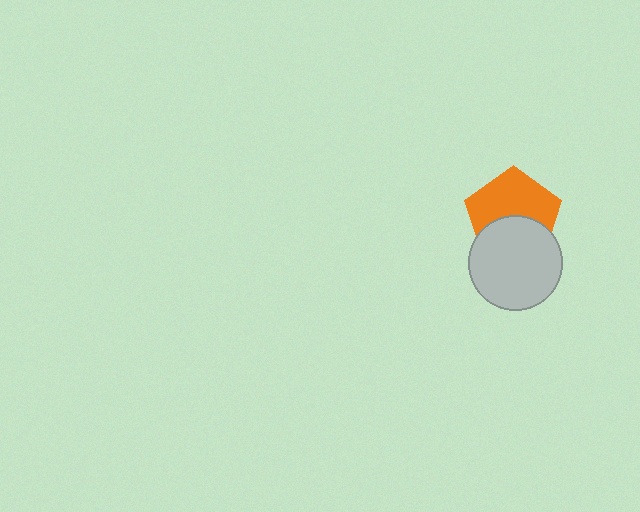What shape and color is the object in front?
The object in front is a light gray circle.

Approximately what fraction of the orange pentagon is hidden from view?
Roughly 41% of the orange pentagon is hidden behind the light gray circle.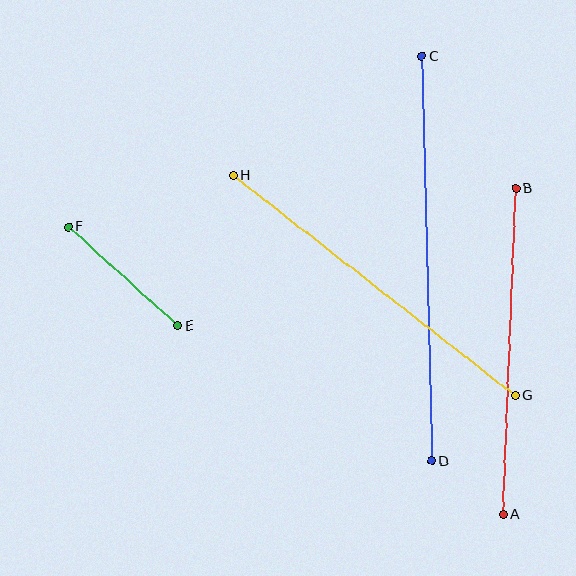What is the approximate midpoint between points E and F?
The midpoint is at approximately (123, 276) pixels.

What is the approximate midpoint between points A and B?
The midpoint is at approximately (510, 351) pixels.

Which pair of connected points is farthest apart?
Points C and D are farthest apart.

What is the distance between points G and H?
The distance is approximately 357 pixels.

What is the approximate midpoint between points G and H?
The midpoint is at approximately (374, 285) pixels.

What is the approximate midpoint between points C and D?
The midpoint is at approximately (427, 259) pixels.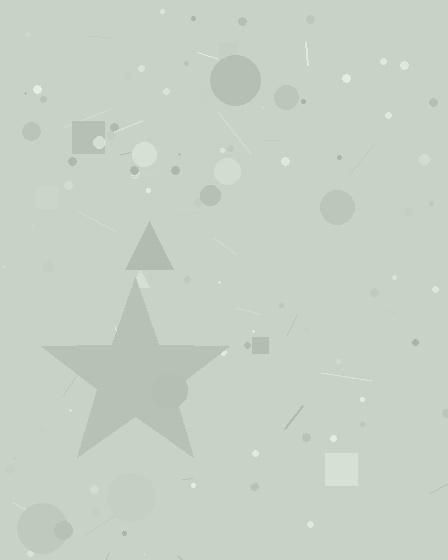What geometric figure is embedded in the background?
A star is embedded in the background.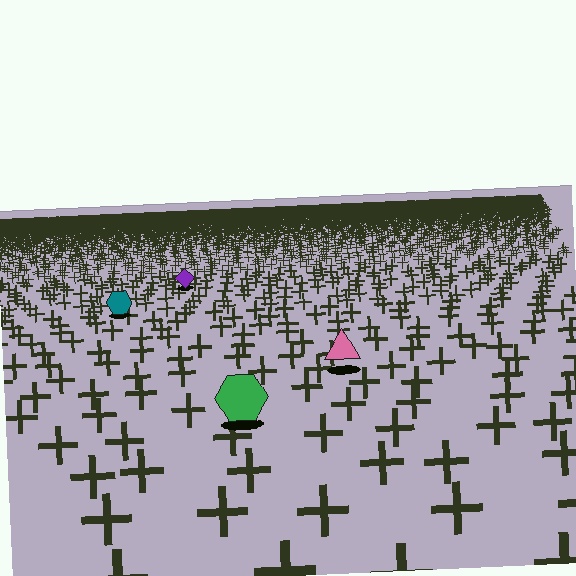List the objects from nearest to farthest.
From nearest to farthest: the green hexagon, the pink triangle, the teal hexagon, the purple diamond.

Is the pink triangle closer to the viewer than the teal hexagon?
Yes. The pink triangle is closer — you can tell from the texture gradient: the ground texture is coarser near it.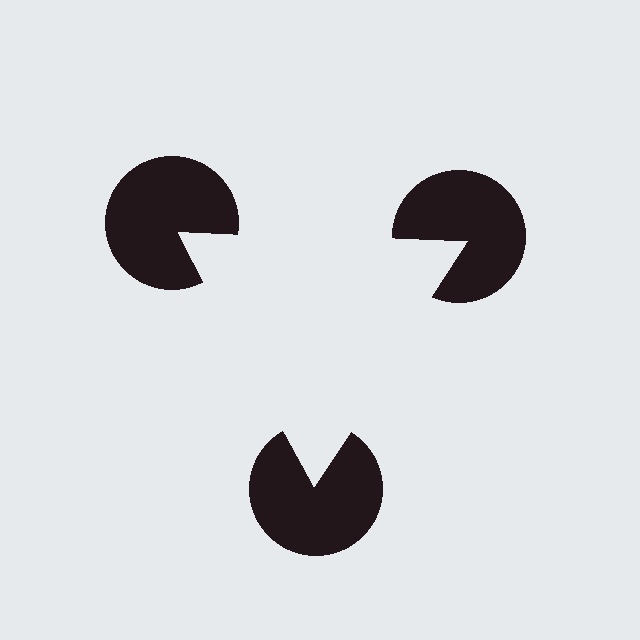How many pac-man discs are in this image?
There are 3 — one at each vertex of the illusory triangle.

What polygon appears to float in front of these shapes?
An illusory triangle — its edges are inferred from the aligned wedge cuts in the pac-man discs, not physically drawn.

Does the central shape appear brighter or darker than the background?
It typically appears slightly brighter than the background, even though no actual brightness change is drawn.